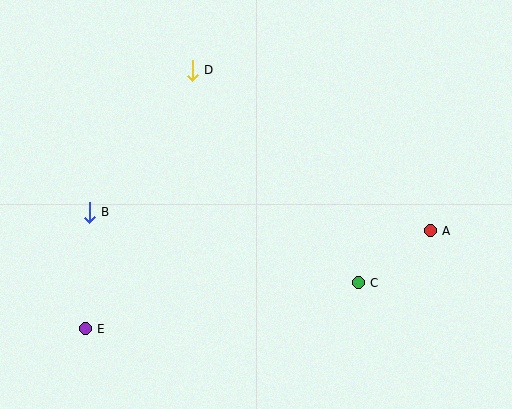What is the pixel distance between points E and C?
The distance between E and C is 277 pixels.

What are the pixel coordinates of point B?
Point B is at (89, 212).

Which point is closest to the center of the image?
Point C at (358, 283) is closest to the center.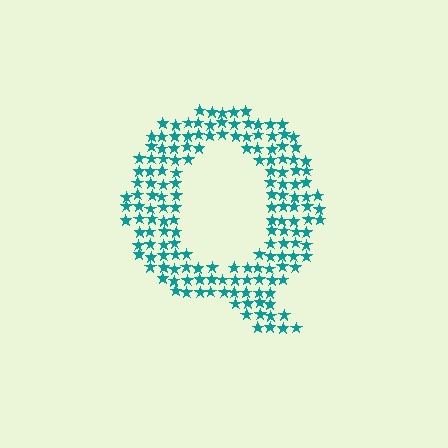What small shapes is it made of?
It is made of small stars.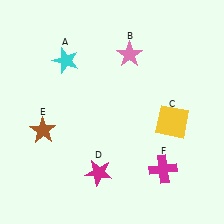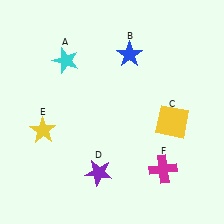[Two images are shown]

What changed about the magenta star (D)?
In Image 1, D is magenta. In Image 2, it changed to purple.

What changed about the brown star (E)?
In Image 1, E is brown. In Image 2, it changed to yellow.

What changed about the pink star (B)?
In Image 1, B is pink. In Image 2, it changed to blue.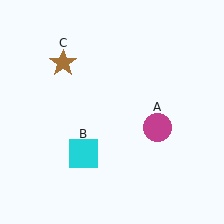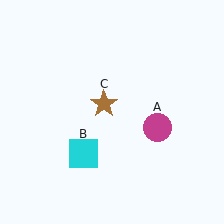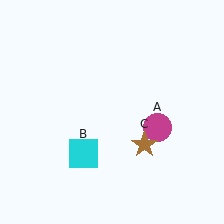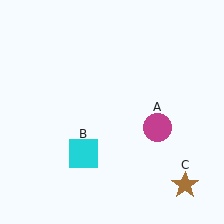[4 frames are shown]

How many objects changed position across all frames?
1 object changed position: brown star (object C).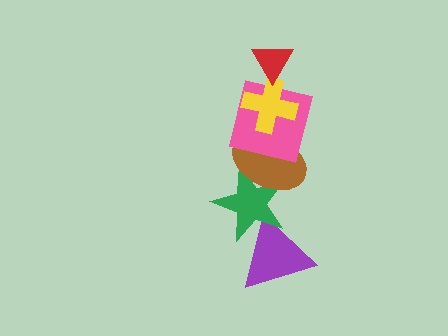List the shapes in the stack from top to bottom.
From top to bottom: the red triangle, the yellow cross, the pink square, the brown ellipse, the green star, the purple triangle.